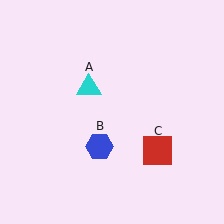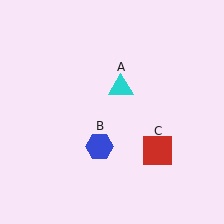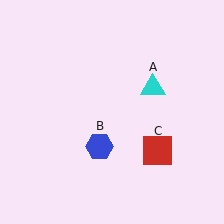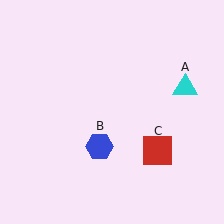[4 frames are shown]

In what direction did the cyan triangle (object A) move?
The cyan triangle (object A) moved right.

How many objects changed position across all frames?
1 object changed position: cyan triangle (object A).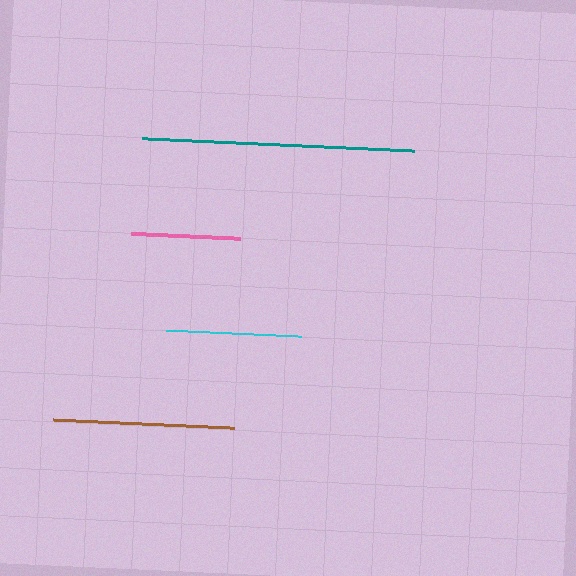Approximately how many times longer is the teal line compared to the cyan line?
The teal line is approximately 2.0 times the length of the cyan line.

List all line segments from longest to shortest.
From longest to shortest: teal, brown, cyan, pink.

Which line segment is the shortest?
The pink line is the shortest at approximately 109 pixels.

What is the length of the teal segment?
The teal segment is approximately 273 pixels long.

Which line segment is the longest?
The teal line is the longest at approximately 273 pixels.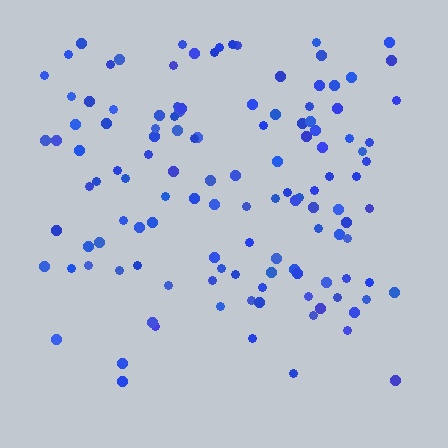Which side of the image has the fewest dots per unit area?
The bottom.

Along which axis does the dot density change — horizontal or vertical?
Vertical.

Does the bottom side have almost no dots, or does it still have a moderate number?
Still a moderate number, just noticeably fewer than the top.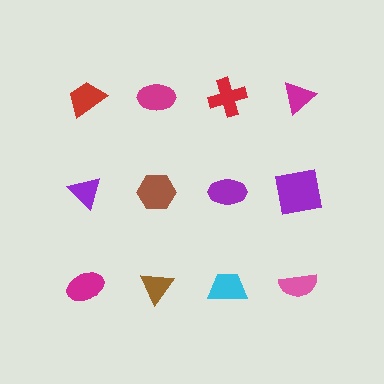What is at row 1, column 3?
A red cross.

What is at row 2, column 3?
A purple ellipse.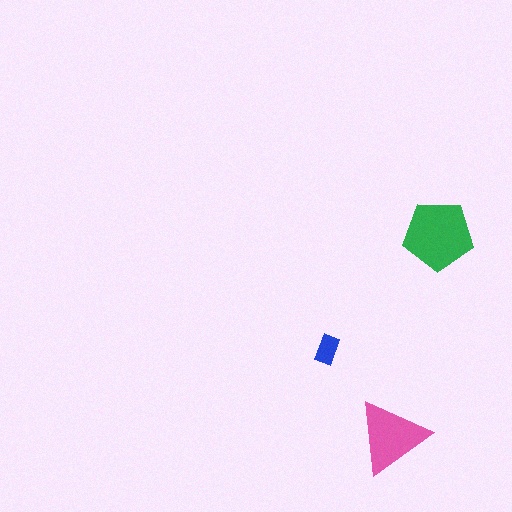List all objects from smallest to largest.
The blue rectangle, the pink triangle, the green pentagon.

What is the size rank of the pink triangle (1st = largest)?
2nd.